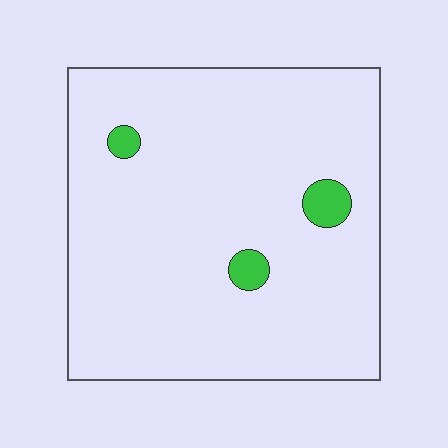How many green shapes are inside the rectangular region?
3.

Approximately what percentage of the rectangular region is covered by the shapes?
Approximately 5%.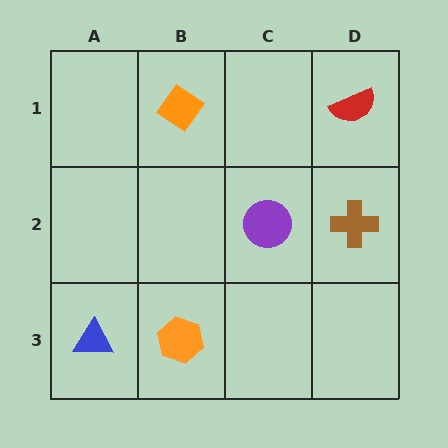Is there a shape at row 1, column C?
No, that cell is empty.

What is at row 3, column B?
An orange hexagon.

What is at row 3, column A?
A blue triangle.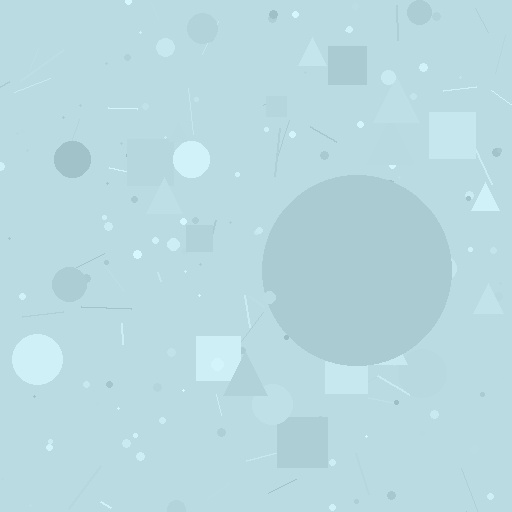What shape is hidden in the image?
A circle is hidden in the image.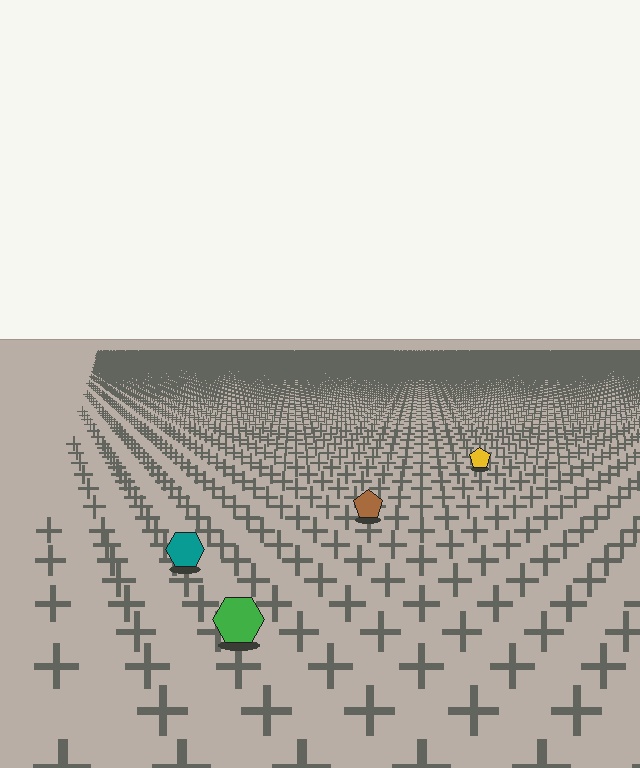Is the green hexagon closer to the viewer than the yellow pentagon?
Yes. The green hexagon is closer — you can tell from the texture gradient: the ground texture is coarser near it.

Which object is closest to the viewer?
The green hexagon is closest. The texture marks near it are larger and more spread out.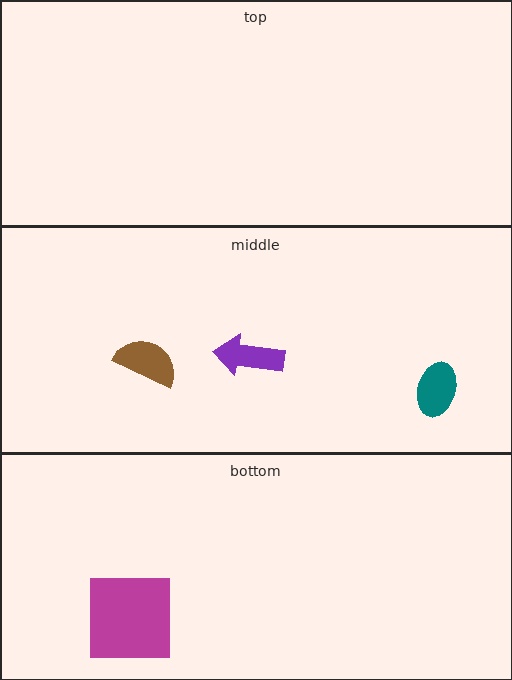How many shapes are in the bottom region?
1.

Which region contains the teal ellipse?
The middle region.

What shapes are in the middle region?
The teal ellipse, the brown semicircle, the purple arrow.